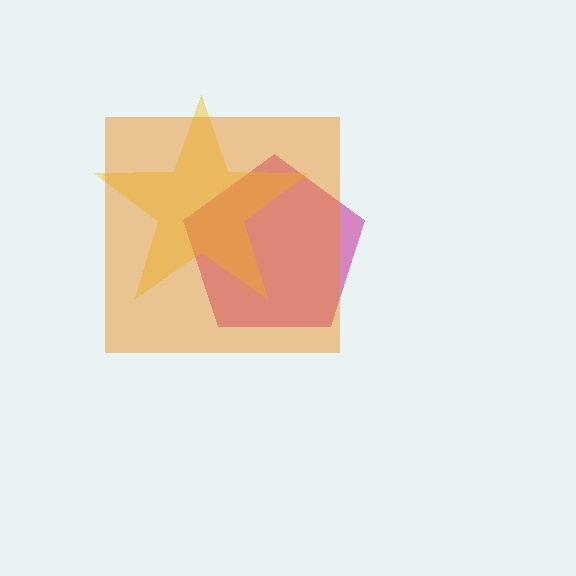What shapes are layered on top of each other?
The layered shapes are: a magenta pentagon, a yellow star, an orange square.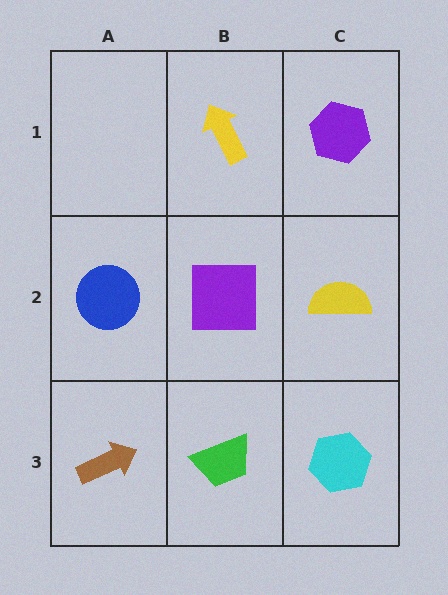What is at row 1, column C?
A purple hexagon.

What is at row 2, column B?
A purple square.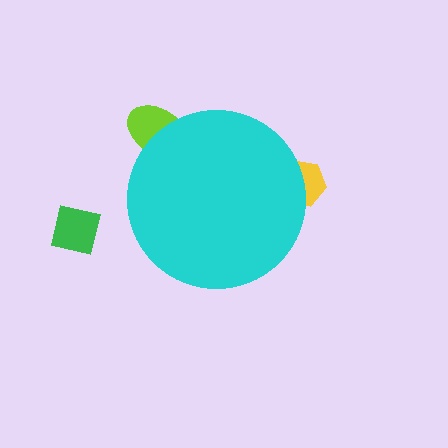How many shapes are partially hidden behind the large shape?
2 shapes are partially hidden.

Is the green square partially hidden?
No, the green square is fully visible.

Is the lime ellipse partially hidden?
Yes, the lime ellipse is partially hidden behind the cyan circle.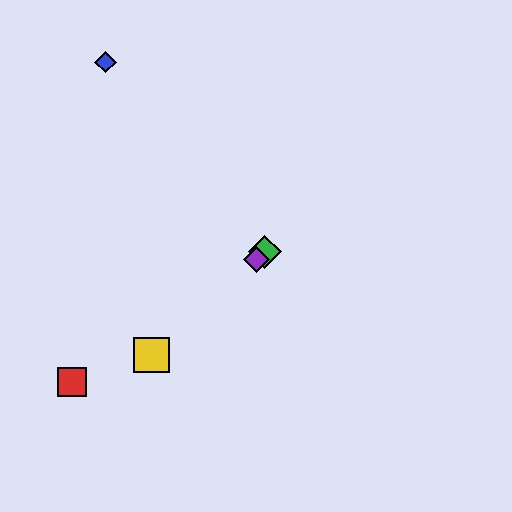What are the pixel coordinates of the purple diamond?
The purple diamond is at (256, 260).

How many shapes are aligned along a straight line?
3 shapes (the green diamond, the yellow square, the purple diamond) are aligned along a straight line.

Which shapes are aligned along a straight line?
The green diamond, the yellow square, the purple diamond are aligned along a straight line.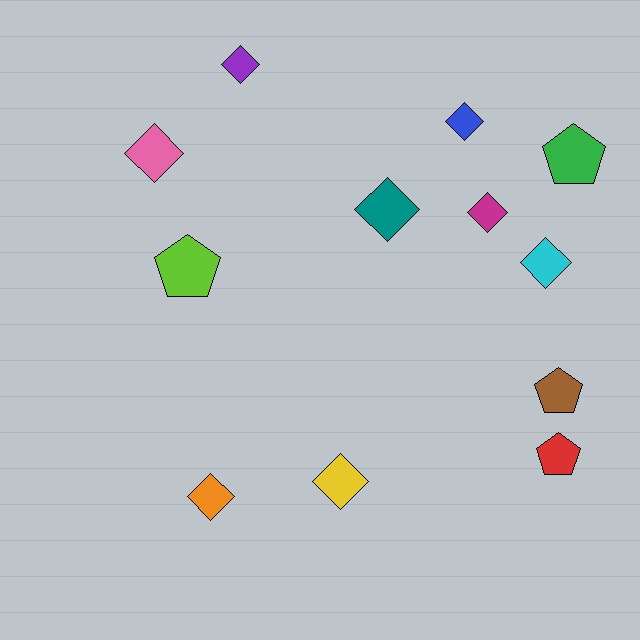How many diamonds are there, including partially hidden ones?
There are 8 diamonds.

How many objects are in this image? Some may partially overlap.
There are 12 objects.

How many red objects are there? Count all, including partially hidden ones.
There is 1 red object.